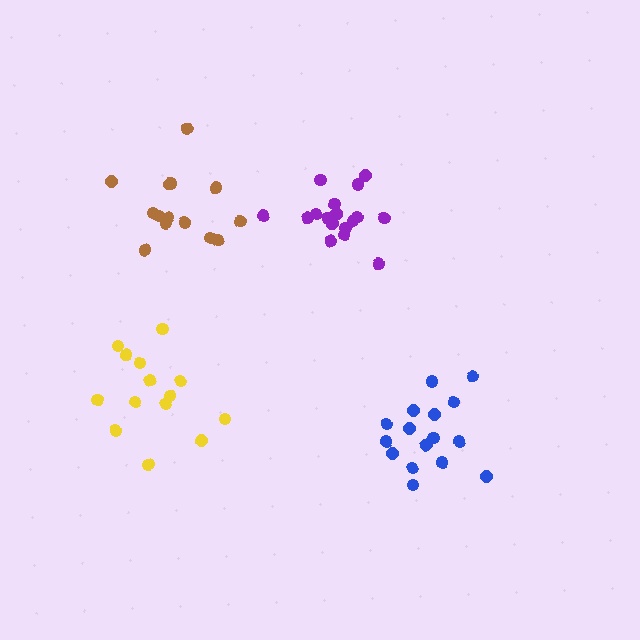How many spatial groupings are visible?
There are 4 spatial groupings.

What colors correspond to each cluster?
The clusters are colored: purple, blue, yellow, brown.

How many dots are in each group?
Group 1: 17 dots, Group 2: 16 dots, Group 3: 14 dots, Group 4: 14 dots (61 total).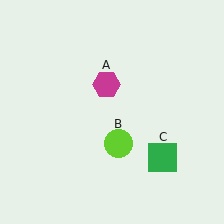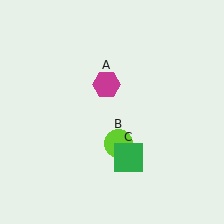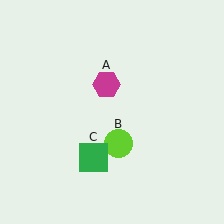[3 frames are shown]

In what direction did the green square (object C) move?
The green square (object C) moved left.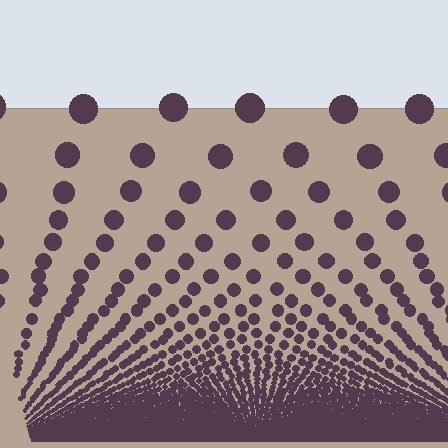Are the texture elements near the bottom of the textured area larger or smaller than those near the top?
Smaller. The gradient is inverted — elements near the bottom are smaller and denser.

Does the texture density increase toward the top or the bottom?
Density increases toward the bottom.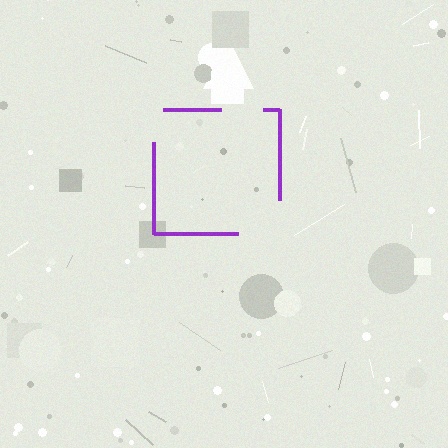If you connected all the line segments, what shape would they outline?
They would outline a square.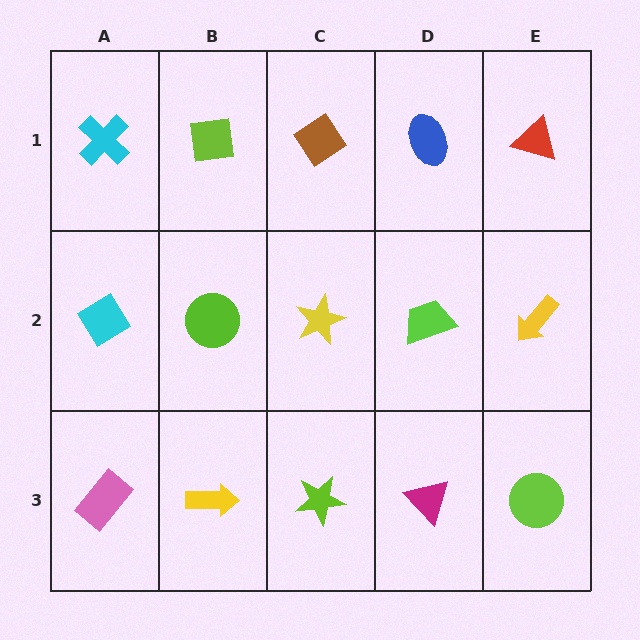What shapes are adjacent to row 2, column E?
A red triangle (row 1, column E), a lime circle (row 3, column E), a lime trapezoid (row 2, column D).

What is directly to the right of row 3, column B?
A lime star.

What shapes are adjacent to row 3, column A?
A cyan diamond (row 2, column A), a yellow arrow (row 3, column B).